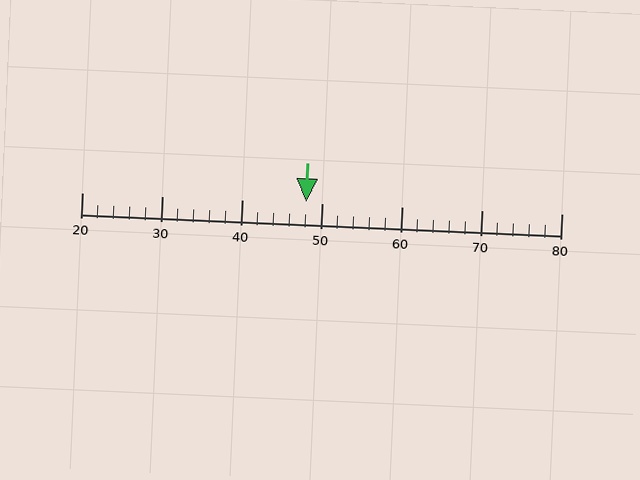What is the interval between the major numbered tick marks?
The major tick marks are spaced 10 units apart.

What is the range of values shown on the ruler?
The ruler shows values from 20 to 80.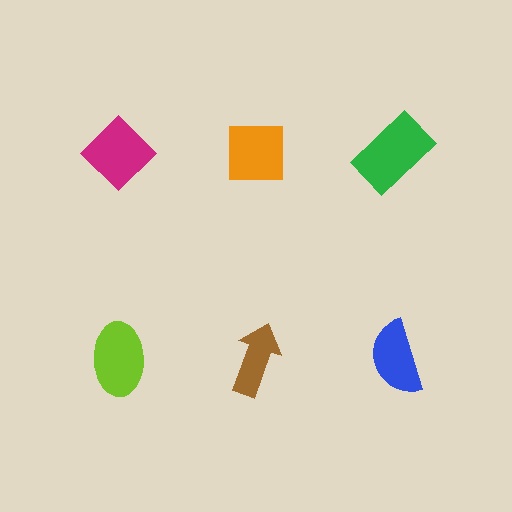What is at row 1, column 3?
A green rectangle.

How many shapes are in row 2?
3 shapes.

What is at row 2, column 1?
A lime ellipse.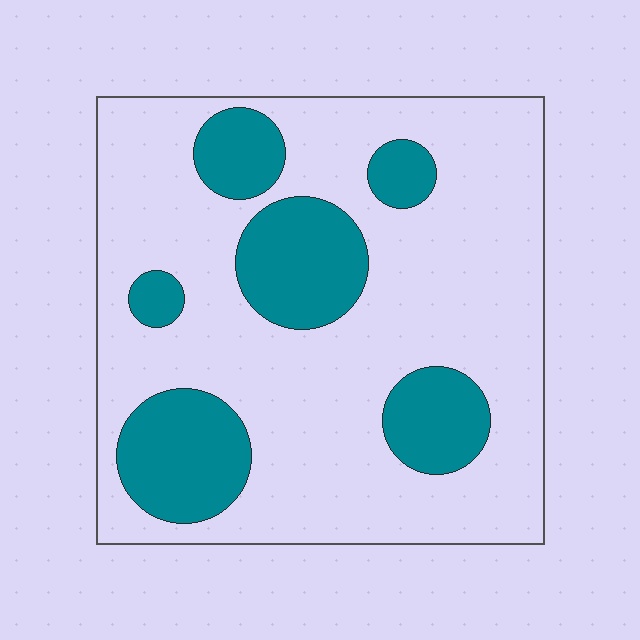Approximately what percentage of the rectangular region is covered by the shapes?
Approximately 25%.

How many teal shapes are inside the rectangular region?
6.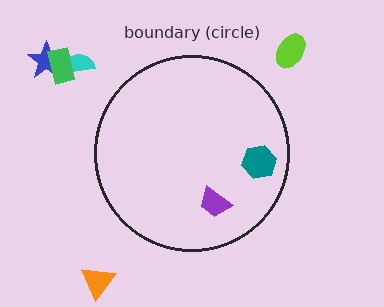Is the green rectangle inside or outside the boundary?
Outside.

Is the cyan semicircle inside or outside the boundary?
Outside.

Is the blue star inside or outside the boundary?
Outside.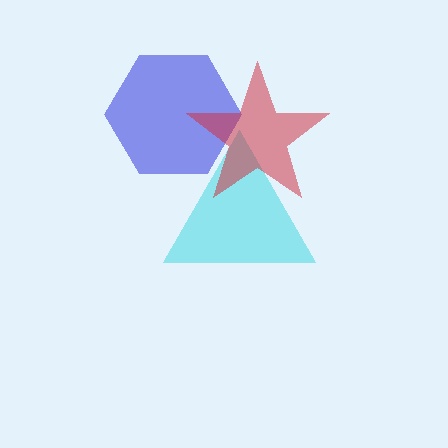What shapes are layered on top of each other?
The layered shapes are: a blue hexagon, a cyan triangle, a red star.